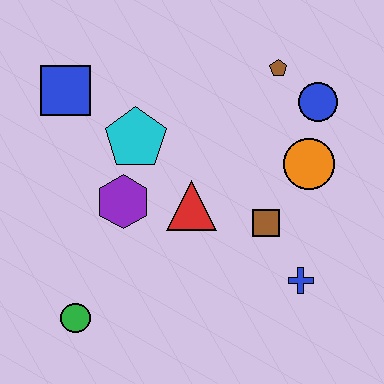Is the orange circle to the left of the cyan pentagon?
No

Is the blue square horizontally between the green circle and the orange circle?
No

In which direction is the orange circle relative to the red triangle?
The orange circle is to the right of the red triangle.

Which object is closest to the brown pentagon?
The blue circle is closest to the brown pentagon.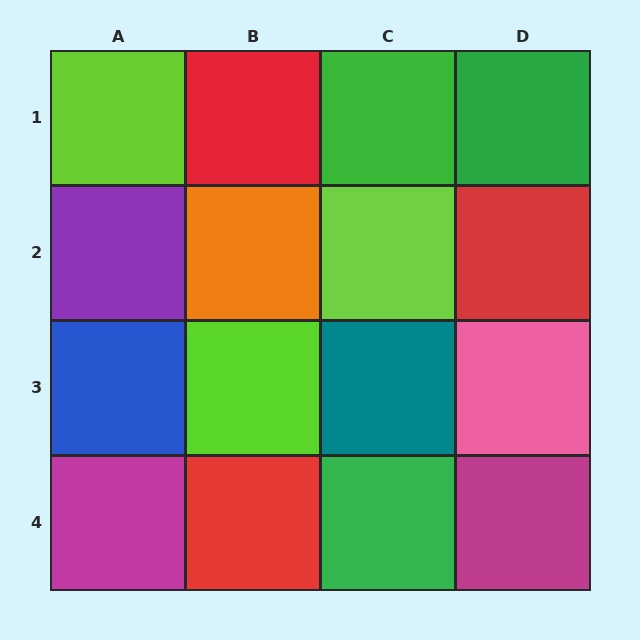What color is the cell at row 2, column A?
Purple.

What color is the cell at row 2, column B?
Orange.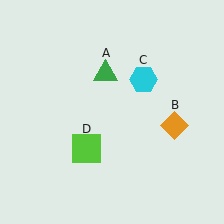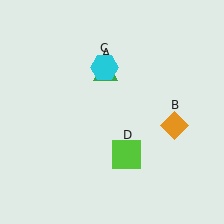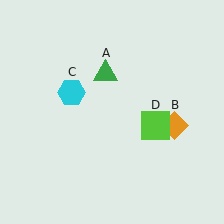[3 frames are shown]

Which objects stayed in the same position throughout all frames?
Green triangle (object A) and orange diamond (object B) remained stationary.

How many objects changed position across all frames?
2 objects changed position: cyan hexagon (object C), lime square (object D).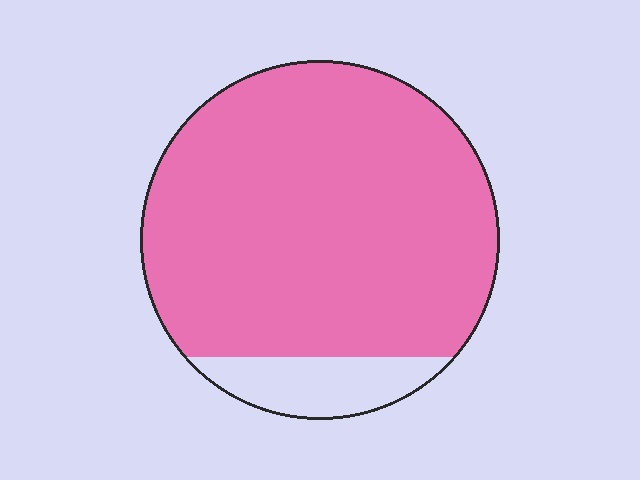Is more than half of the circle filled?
Yes.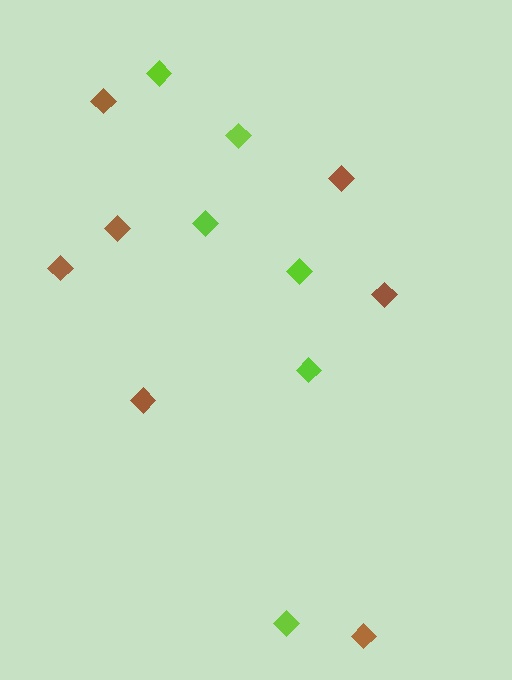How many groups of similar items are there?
There are 2 groups: one group of brown diamonds (7) and one group of lime diamonds (6).